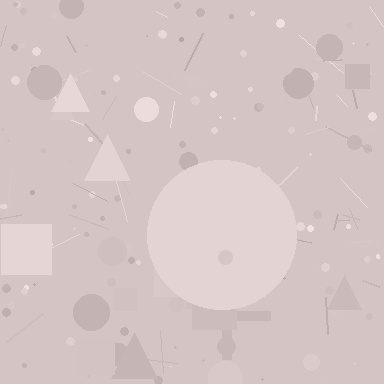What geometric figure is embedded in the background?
A circle is embedded in the background.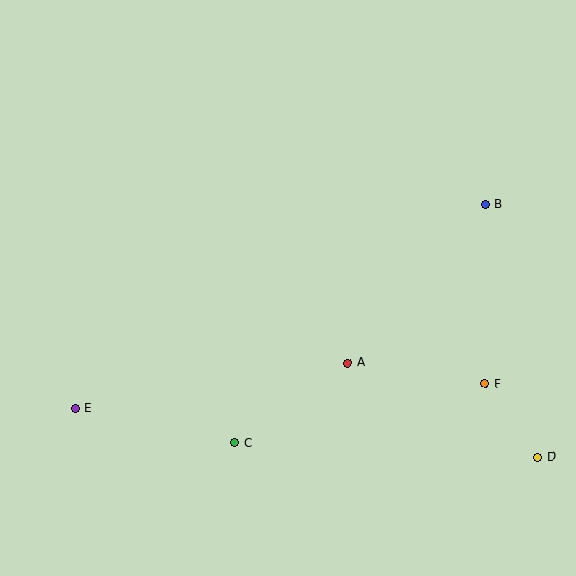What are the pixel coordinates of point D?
Point D is at (538, 457).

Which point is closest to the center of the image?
Point A at (348, 363) is closest to the center.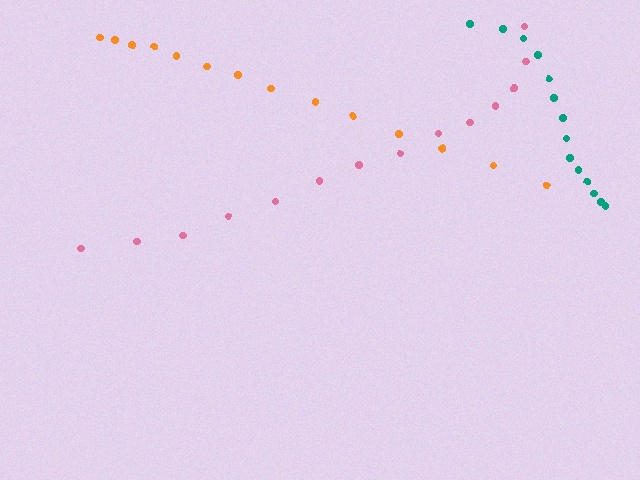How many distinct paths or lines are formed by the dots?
There are 3 distinct paths.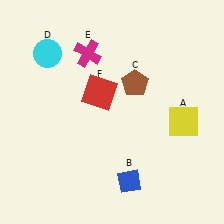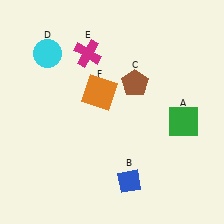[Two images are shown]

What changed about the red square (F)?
In Image 1, F is red. In Image 2, it changed to orange.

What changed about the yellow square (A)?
In Image 1, A is yellow. In Image 2, it changed to green.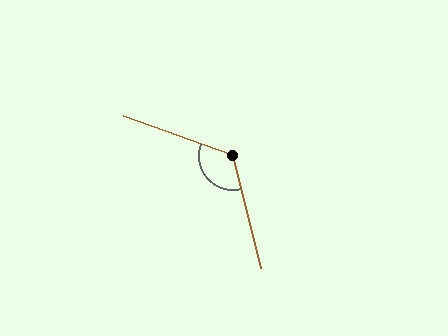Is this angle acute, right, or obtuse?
It is obtuse.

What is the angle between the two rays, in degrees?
Approximately 124 degrees.